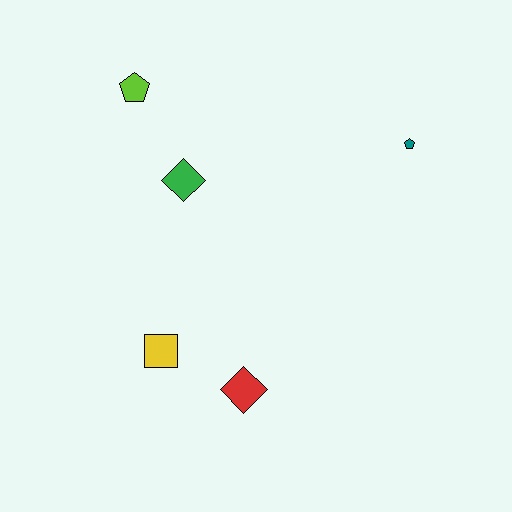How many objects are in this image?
There are 5 objects.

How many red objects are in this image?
There is 1 red object.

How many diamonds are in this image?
There are 2 diamonds.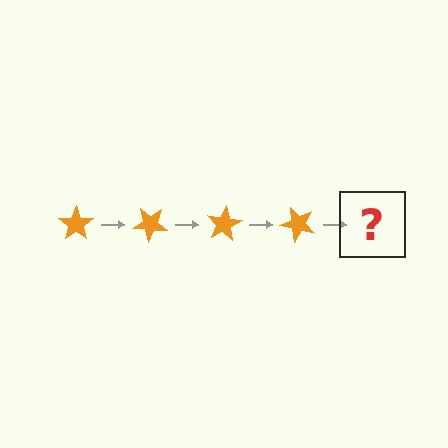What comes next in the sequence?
The next element should be an orange star rotated 160 degrees.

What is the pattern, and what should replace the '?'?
The pattern is that the star rotates 40 degrees each step. The '?' should be an orange star rotated 160 degrees.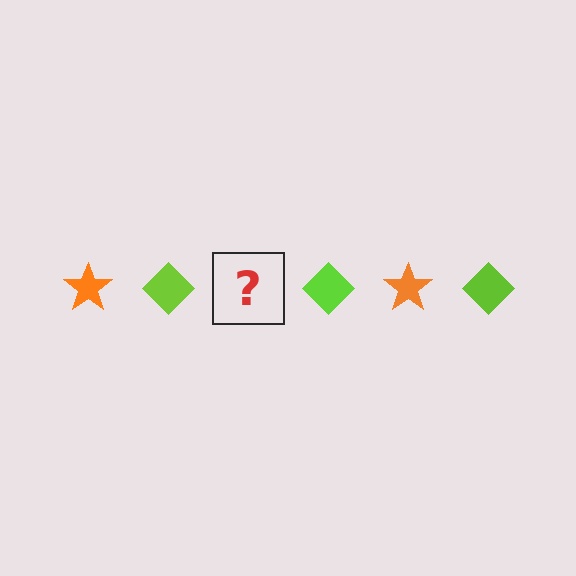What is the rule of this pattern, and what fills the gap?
The rule is that the pattern alternates between orange star and lime diamond. The gap should be filled with an orange star.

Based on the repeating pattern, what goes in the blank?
The blank should be an orange star.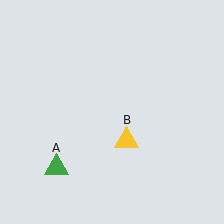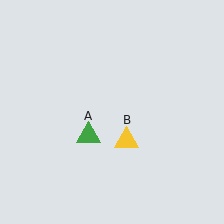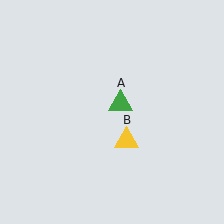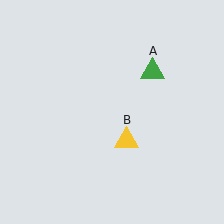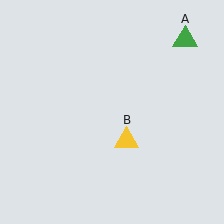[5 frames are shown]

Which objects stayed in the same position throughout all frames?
Yellow triangle (object B) remained stationary.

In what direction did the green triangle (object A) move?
The green triangle (object A) moved up and to the right.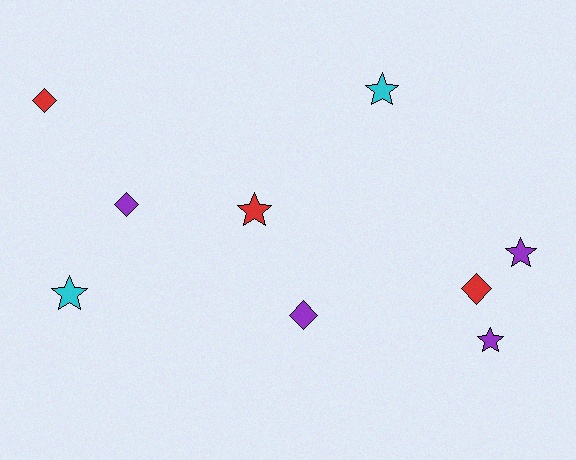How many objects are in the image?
There are 9 objects.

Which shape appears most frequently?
Star, with 5 objects.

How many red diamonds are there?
There are 2 red diamonds.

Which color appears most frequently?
Purple, with 4 objects.